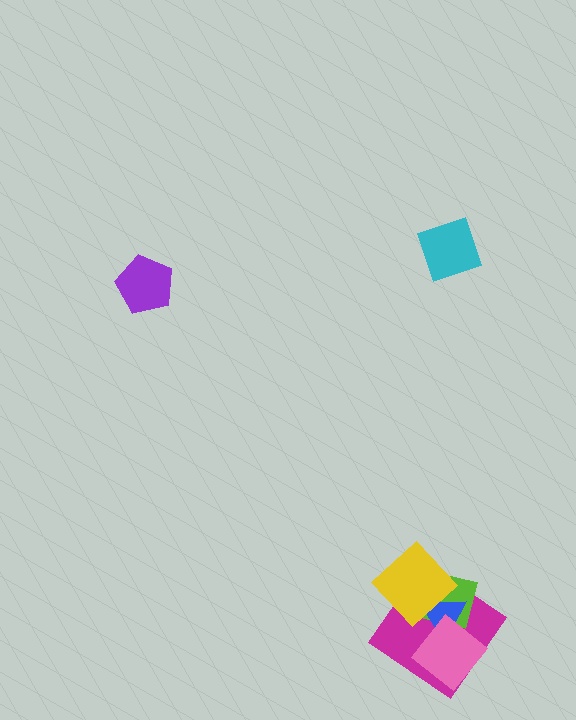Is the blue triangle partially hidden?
Yes, it is partially covered by another shape.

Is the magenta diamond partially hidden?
Yes, it is partially covered by another shape.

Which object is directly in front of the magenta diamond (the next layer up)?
The lime square is directly in front of the magenta diamond.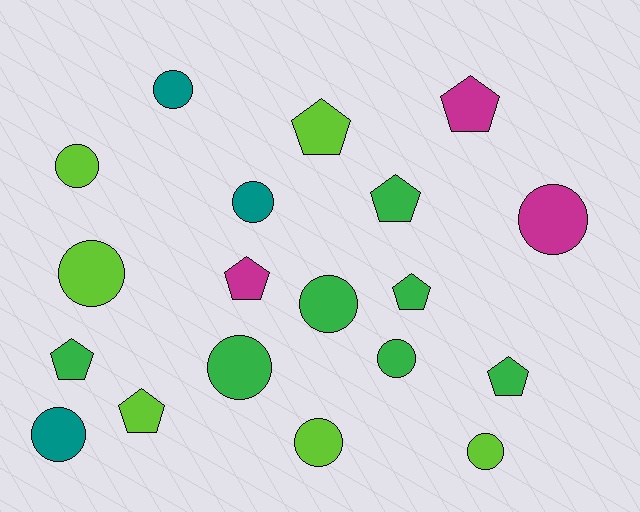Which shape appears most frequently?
Circle, with 11 objects.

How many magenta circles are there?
There is 1 magenta circle.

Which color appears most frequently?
Green, with 7 objects.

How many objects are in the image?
There are 19 objects.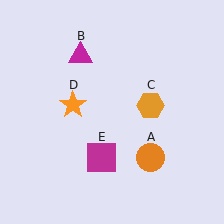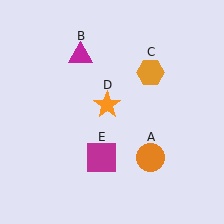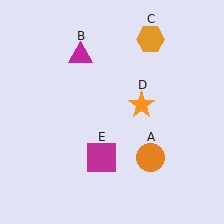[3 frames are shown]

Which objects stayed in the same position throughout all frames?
Orange circle (object A) and magenta triangle (object B) and magenta square (object E) remained stationary.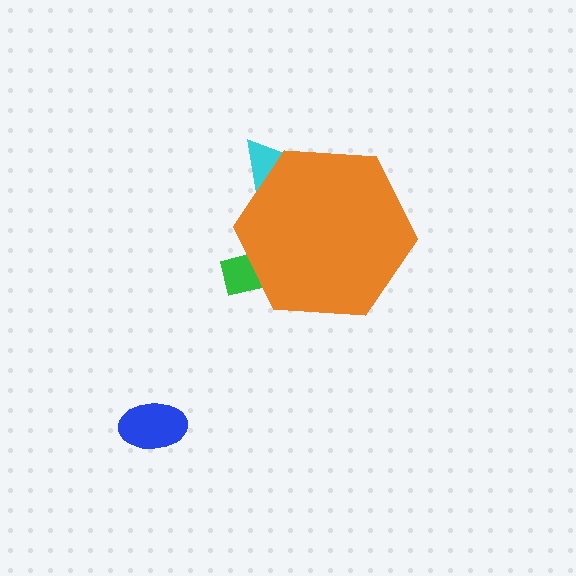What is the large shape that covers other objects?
An orange hexagon.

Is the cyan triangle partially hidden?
Yes, the cyan triangle is partially hidden behind the orange hexagon.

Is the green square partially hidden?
Yes, the green square is partially hidden behind the orange hexagon.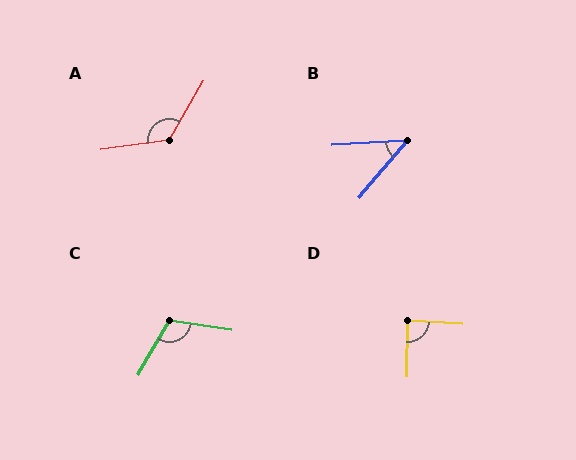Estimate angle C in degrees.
Approximately 112 degrees.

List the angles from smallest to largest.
B (46°), D (87°), C (112°), A (129°).